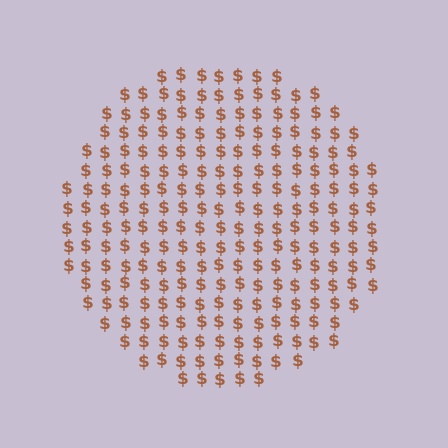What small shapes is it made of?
It is made of small dollar signs.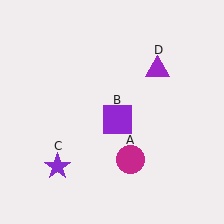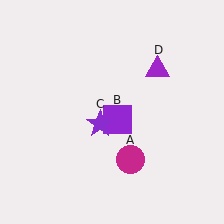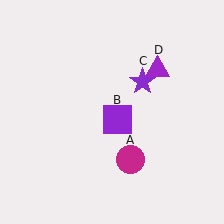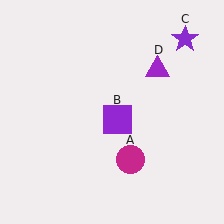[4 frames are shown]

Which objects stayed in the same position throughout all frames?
Magenta circle (object A) and purple square (object B) and purple triangle (object D) remained stationary.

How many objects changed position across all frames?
1 object changed position: purple star (object C).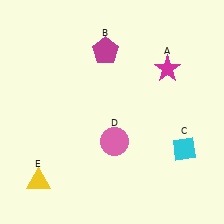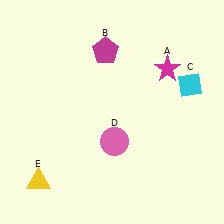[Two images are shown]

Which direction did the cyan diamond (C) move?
The cyan diamond (C) moved up.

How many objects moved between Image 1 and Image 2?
1 object moved between the two images.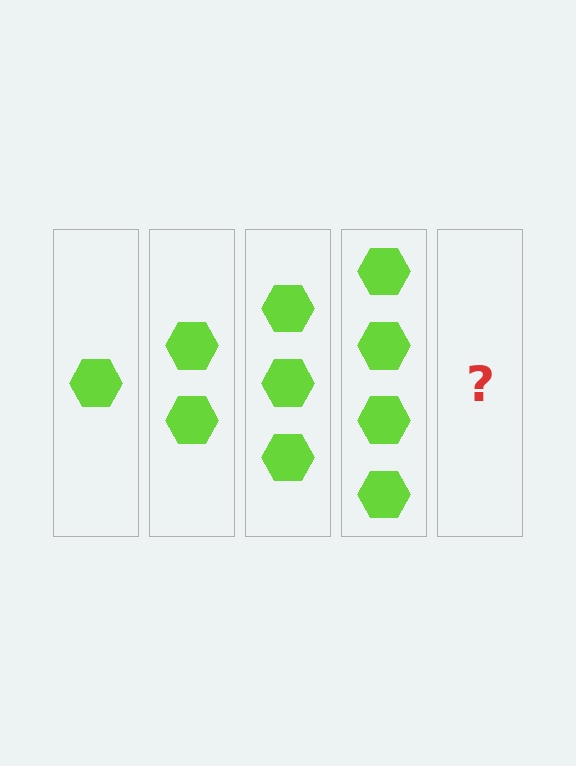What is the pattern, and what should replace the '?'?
The pattern is that each step adds one more hexagon. The '?' should be 5 hexagons.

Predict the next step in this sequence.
The next step is 5 hexagons.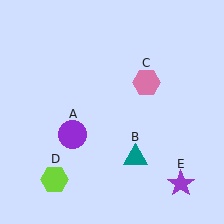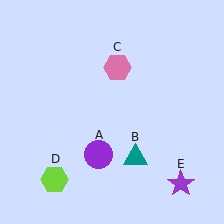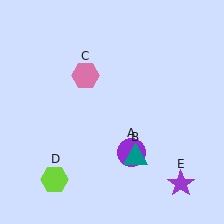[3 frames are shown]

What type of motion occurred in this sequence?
The purple circle (object A), pink hexagon (object C) rotated counterclockwise around the center of the scene.